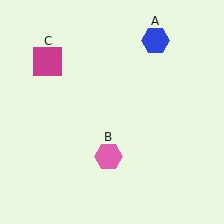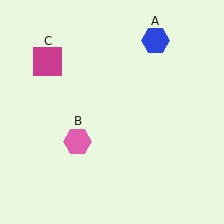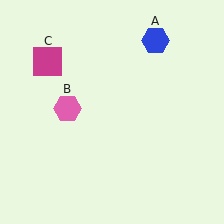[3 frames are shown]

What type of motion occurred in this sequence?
The pink hexagon (object B) rotated clockwise around the center of the scene.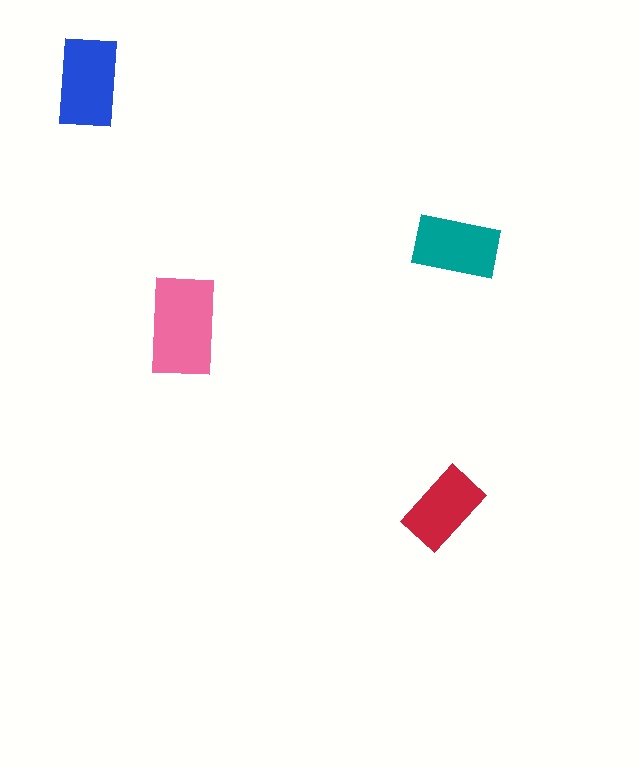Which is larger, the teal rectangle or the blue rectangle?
The blue one.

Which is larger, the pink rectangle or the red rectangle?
The pink one.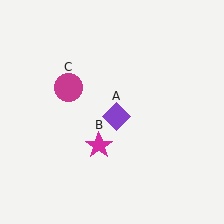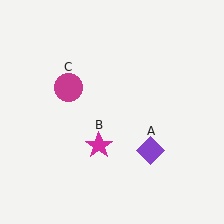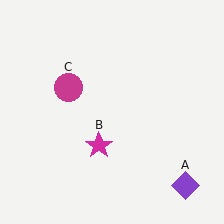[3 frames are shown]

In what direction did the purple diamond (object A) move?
The purple diamond (object A) moved down and to the right.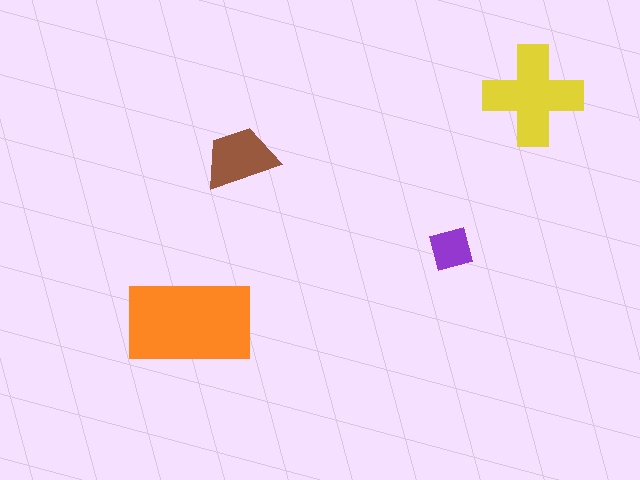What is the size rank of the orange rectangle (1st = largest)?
1st.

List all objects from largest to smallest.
The orange rectangle, the yellow cross, the brown trapezoid, the purple square.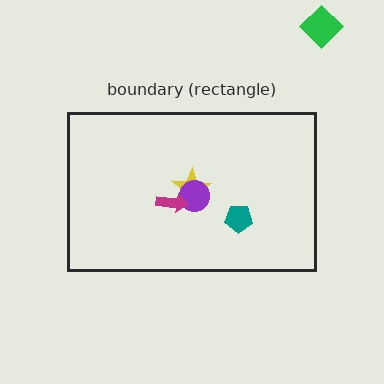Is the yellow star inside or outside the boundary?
Inside.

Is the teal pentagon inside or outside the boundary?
Inside.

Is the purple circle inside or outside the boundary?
Inside.